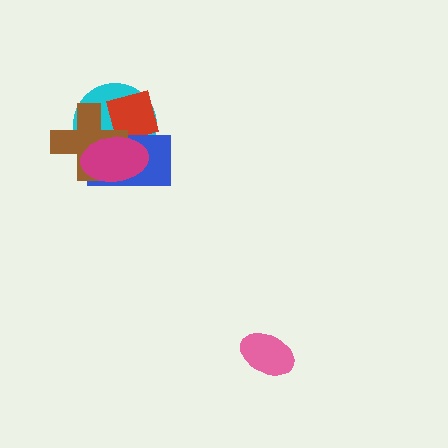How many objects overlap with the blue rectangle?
4 objects overlap with the blue rectangle.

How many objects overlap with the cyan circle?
4 objects overlap with the cyan circle.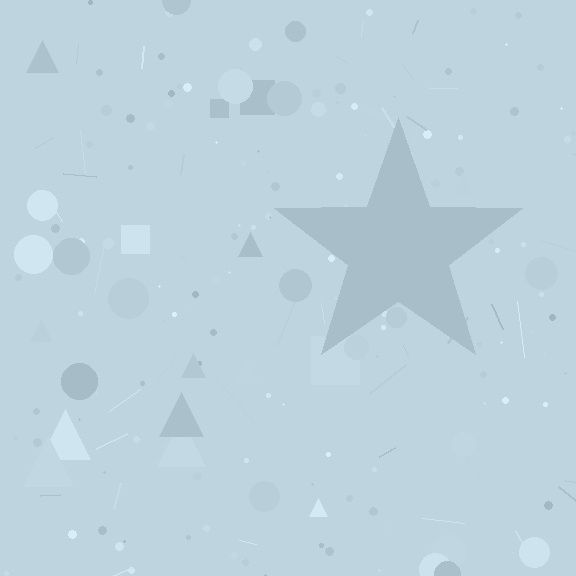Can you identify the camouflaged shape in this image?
The camouflaged shape is a star.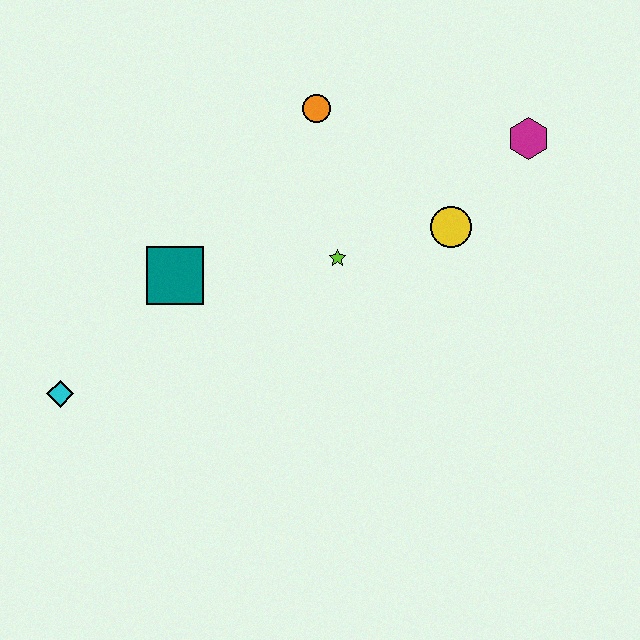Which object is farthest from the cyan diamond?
The magenta hexagon is farthest from the cyan diamond.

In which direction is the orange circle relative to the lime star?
The orange circle is above the lime star.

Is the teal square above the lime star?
No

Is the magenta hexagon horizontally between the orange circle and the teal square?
No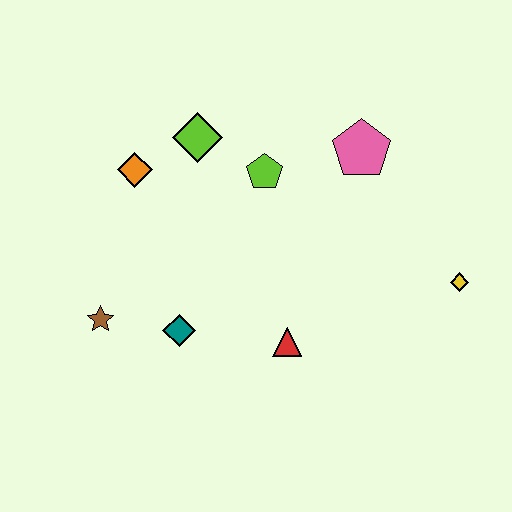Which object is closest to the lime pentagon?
The lime diamond is closest to the lime pentagon.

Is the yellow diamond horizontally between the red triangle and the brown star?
No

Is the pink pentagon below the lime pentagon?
No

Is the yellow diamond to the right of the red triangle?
Yes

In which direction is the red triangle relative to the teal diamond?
The red triangle is to the right of the teal diamond.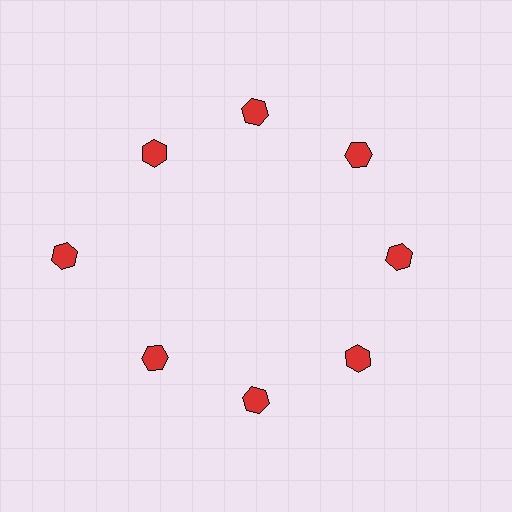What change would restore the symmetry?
The symmetry would be restored by moving it inward, back onto the ring so that all 8 hexagons sit at equal angles and equal distance from the center.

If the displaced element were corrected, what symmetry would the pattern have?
It would have 8-fold rotational symmetry — the pattern would map onto itself every 45 degrees.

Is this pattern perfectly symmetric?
No. The 8 red hexagons are arranged in a ring, but one element near the 9 o'clock position is pushed outward from the center, breaking the 8-fold rotational symmetry.